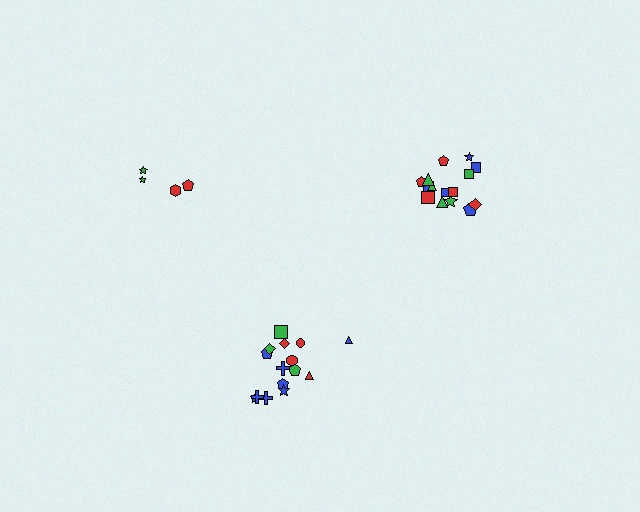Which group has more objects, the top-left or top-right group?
The top-right group.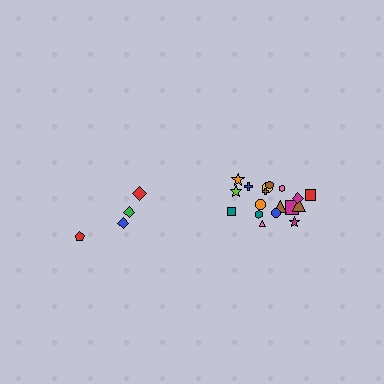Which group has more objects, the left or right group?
The right group.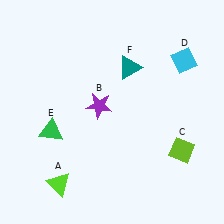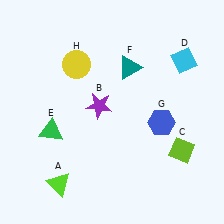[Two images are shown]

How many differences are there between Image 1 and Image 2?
There are 2 differences between the two images.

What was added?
A blue hexagon (G), a yellow circle (H) were added in Image 2.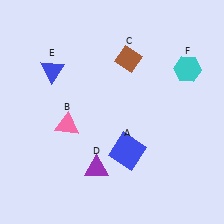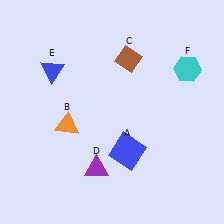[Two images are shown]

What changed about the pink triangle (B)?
In Image 1, B is pink. In Image 2, it changed to orange.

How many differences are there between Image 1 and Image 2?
There is 1 difference between the two images.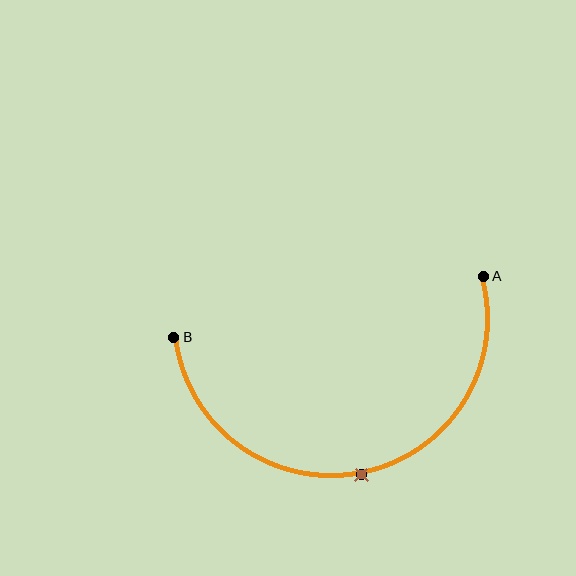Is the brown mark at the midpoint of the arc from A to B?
Yes. The brown mark lies on the arc at equal arc-length from both A and B — it is the arc midpoint.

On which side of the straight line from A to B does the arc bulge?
The arc bulges below the straight line connecting A and B.